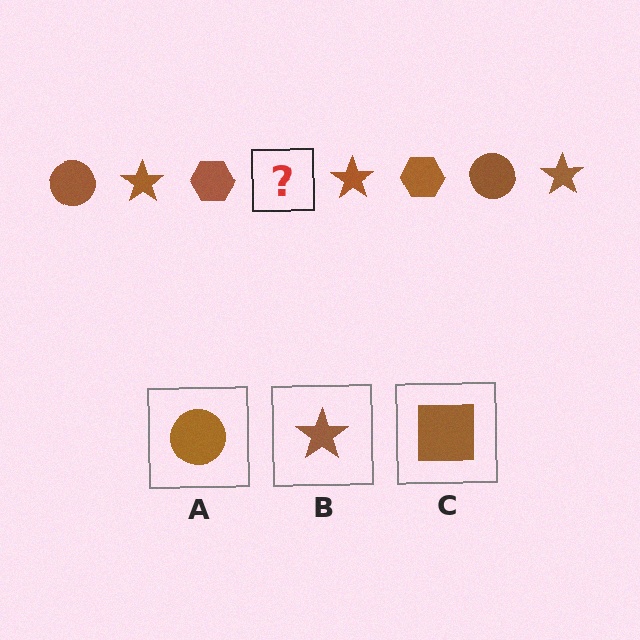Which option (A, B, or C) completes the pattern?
A.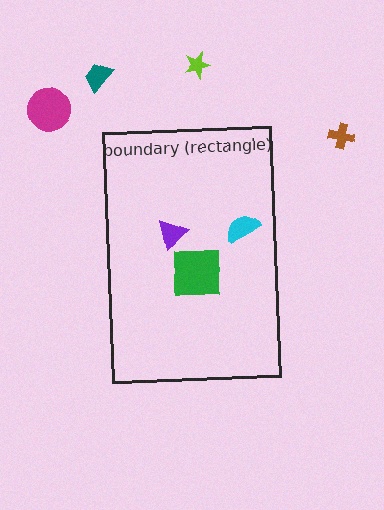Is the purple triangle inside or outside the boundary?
Inside.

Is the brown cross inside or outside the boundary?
Outside.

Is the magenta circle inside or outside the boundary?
Outside.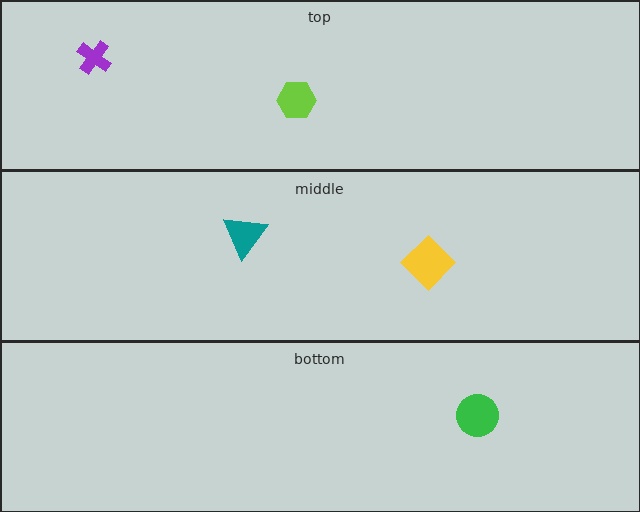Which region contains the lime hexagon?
The top region.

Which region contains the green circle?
The bottom region.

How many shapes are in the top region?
2.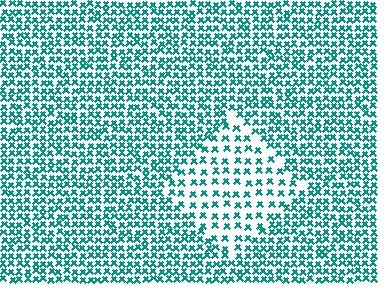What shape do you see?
I see a diamond.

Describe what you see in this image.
The image contains small teal elements arranged at two different densities. A diamond-shaped region is visible where the elements are less densely packed than the surrounding area.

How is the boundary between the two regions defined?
The boundary is defined by a change in element density (approximately 2.0x ratio). All elements are the same color, size, and shape.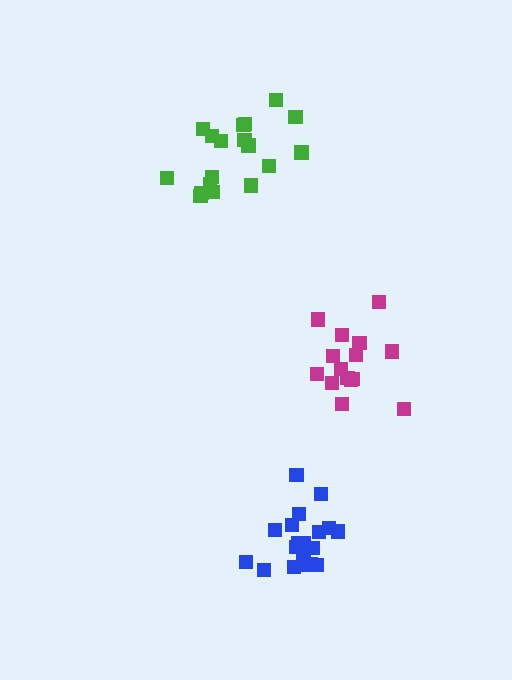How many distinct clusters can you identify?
There are 3 distinct clusters.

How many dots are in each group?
Group 1: 20 dots, Group 2: 15 dots, Group 3: 18 dots (53 total).